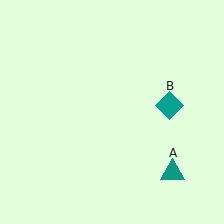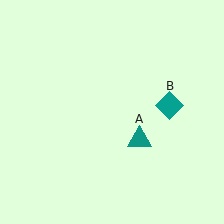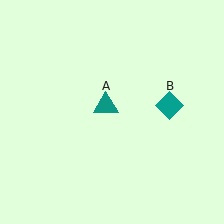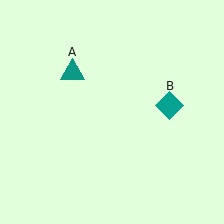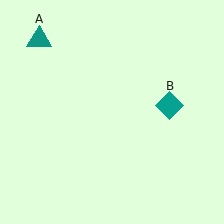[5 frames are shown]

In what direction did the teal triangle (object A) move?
The teal triangle (object A) moved up and to the left.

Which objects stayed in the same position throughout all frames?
Teal diamond (object B) remained stationary.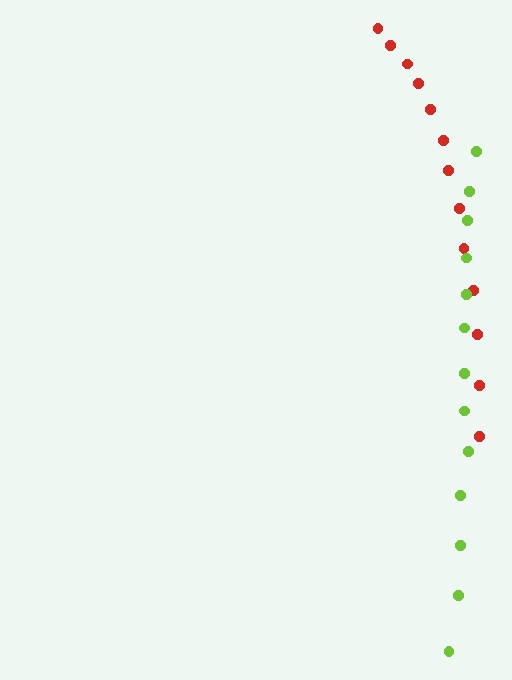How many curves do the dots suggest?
There are 2 distinct paths.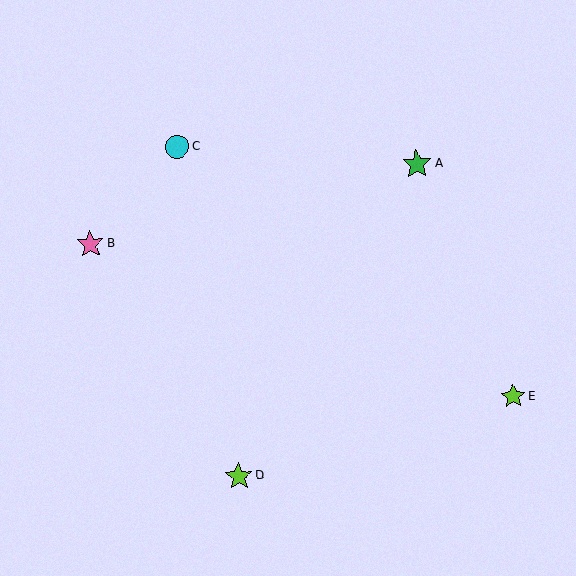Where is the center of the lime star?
The center of the lime star is at (239, 476).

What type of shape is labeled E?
Shape E is a lime star.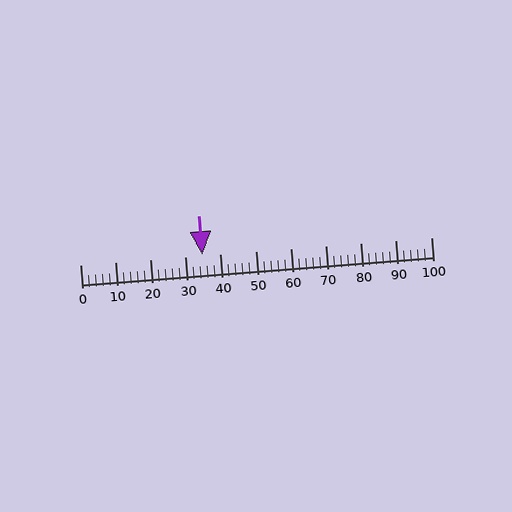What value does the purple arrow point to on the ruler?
The purple arrow points to approximately 35.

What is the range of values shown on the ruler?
The ruler shows values from 0 to 100.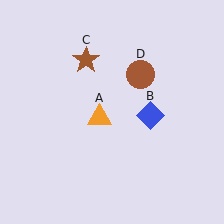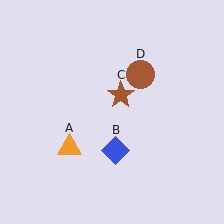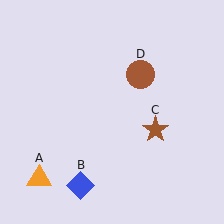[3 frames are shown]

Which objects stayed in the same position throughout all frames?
Brown circle (object D) remained stationary.